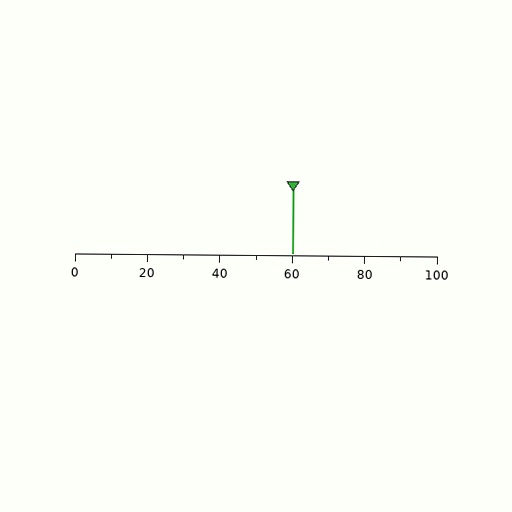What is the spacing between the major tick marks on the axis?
The major ticks are spaced 20 apart.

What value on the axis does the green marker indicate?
The marker indicates approximately 60.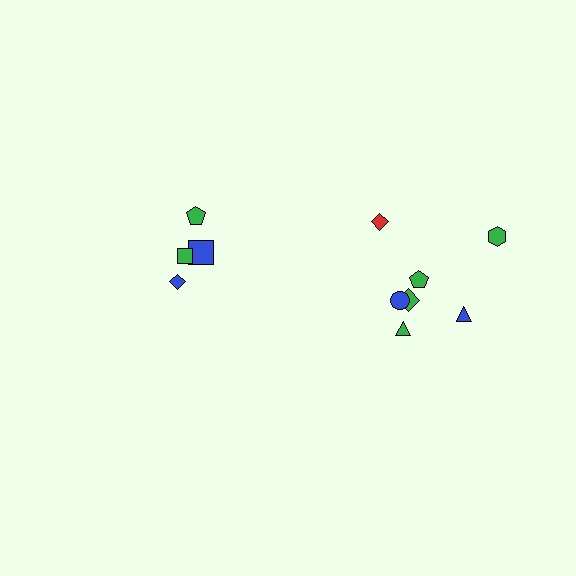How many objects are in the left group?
There are 4 objects.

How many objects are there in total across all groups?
There are 11 objects.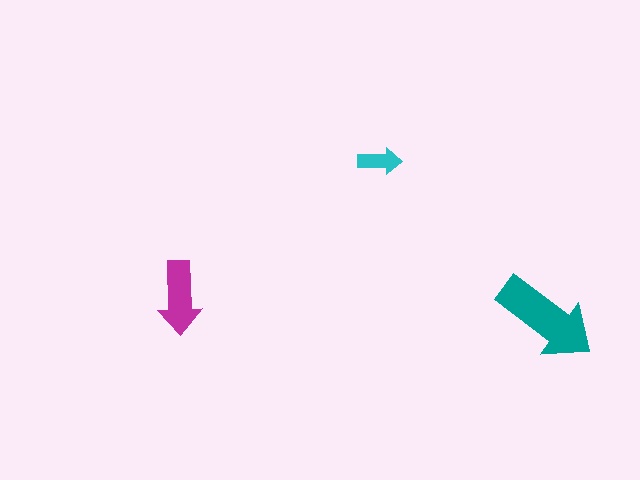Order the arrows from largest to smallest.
the teal one, the magenta one, the cyan one.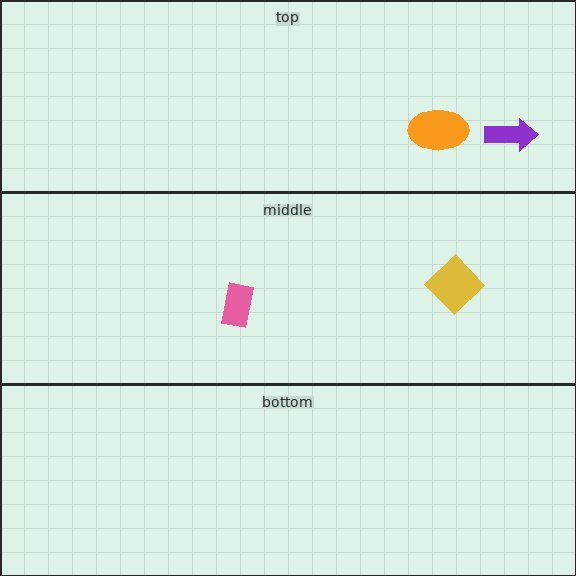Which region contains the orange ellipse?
The top region.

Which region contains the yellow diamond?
The middle region.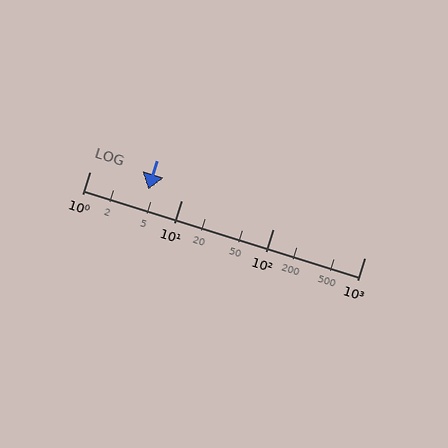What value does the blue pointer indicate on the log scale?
The pointer indicates approximately 4.4.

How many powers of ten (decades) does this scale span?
The scale spans 3 decades, from 1 to 1000.